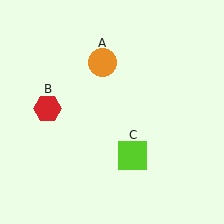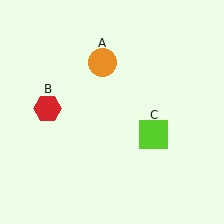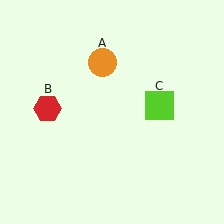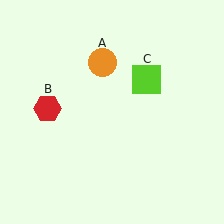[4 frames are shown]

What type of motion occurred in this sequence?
The lime square (object C) rotated counterclockwise around the center of the scene.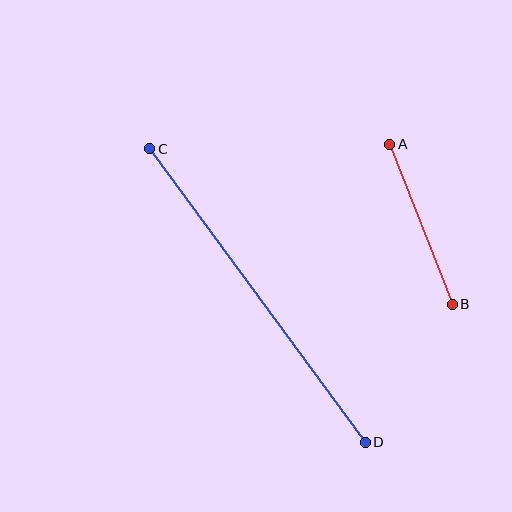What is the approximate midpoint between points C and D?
The midpoint is at approximately (257, 296) pixels.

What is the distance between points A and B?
The distance is approximately 172 pixels.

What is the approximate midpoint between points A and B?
The midpoint is at approximately (421, 224) pixels.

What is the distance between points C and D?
The distance is approximately 364 pixels.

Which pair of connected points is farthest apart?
Points C and D are farthest apart.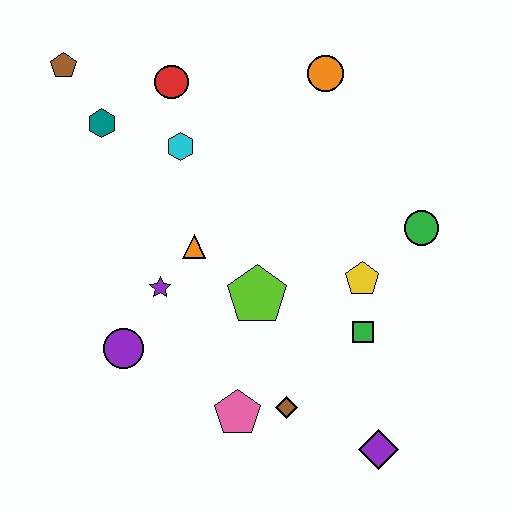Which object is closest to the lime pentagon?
The orange triangle is closest to the lime pentagon.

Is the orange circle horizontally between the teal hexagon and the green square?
Yes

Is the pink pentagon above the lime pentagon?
No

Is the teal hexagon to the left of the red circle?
Yes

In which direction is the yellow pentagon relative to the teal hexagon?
The yellow pentagon is to the right of the teal hexagon.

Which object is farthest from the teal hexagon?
The purple diamond is farthest from the teal hexagon.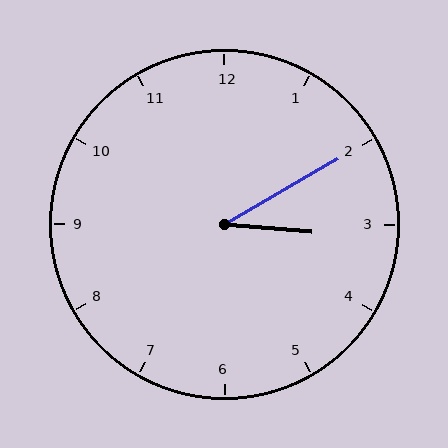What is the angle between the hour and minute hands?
Approximately 35 degrees.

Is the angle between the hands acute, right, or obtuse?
It is acute.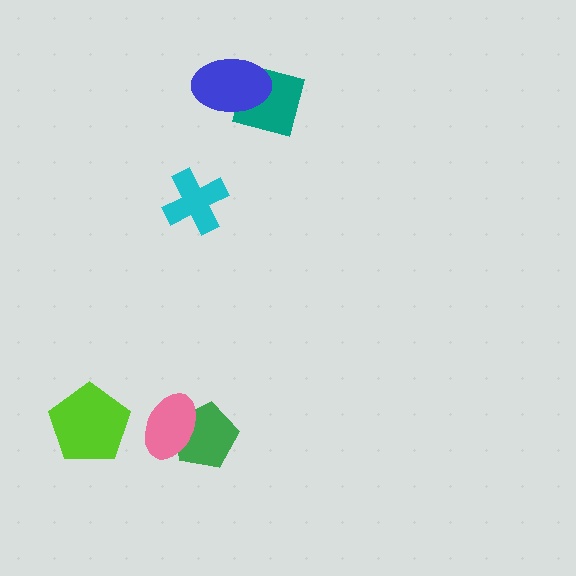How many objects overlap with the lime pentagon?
0 objects overlap with the lime pentagon.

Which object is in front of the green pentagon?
The pink ellipse is in front of the green pentagon.